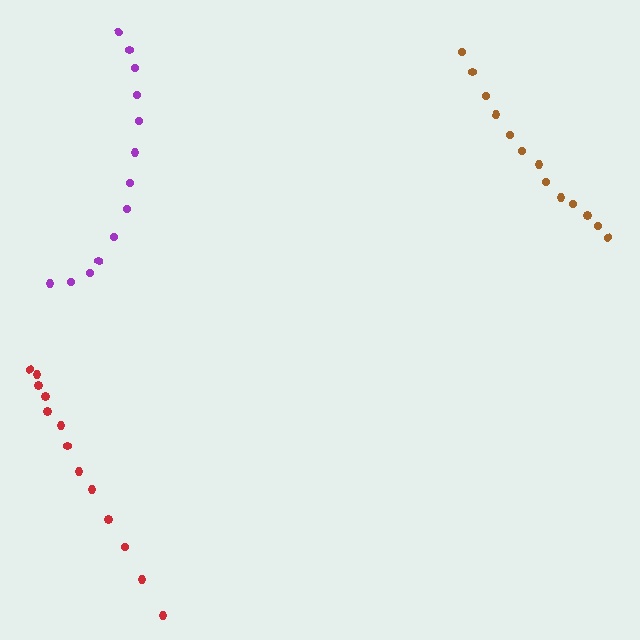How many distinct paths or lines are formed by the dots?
There are 3 distinct paths.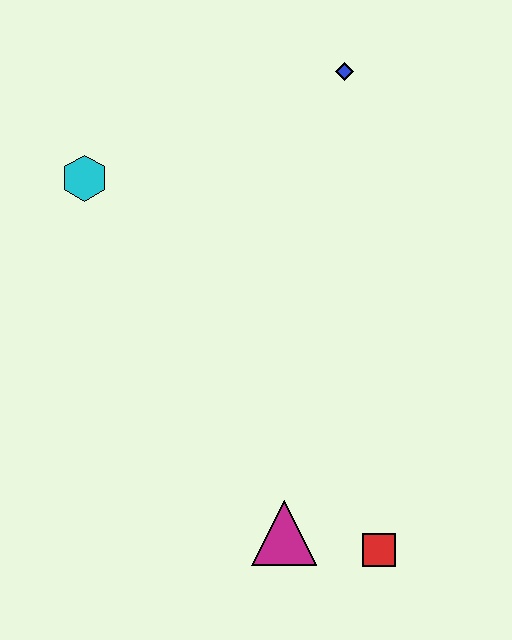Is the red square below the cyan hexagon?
Yes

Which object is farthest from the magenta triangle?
The blue diamond is farthest from the magenta triangle.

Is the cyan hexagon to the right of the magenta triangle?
No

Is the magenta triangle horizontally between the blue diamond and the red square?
No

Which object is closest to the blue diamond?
The cyan hexagon is closest to the blue diamond.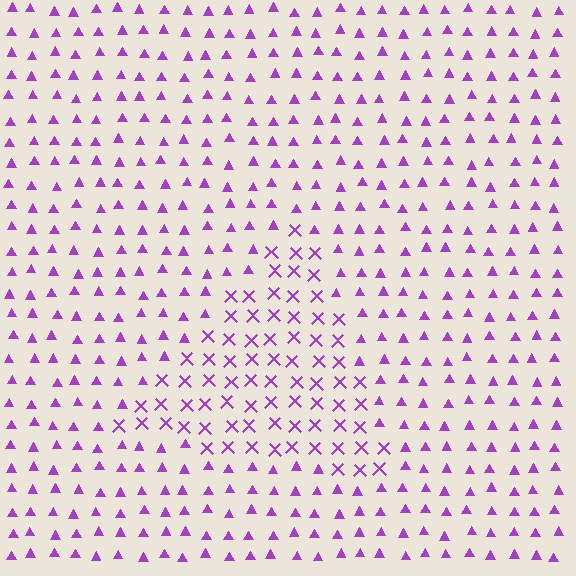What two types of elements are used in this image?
The image uses X marks inside the triangle region and triangles outside it.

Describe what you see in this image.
The image is filled with small purple elements arranged in a uniform grid. A triangle-shaped region contains X marks, while the surrounding area contains triangles. The boundary is defined purely by the change in element shape.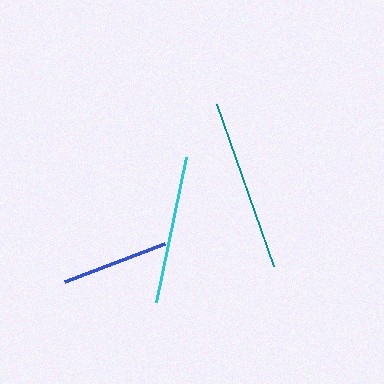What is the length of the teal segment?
The teal segment is approximately 172 pixels long.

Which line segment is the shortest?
The blue line is the shortest at approximately 107 pixels.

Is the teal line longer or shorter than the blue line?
The teal line is longer than the blue line.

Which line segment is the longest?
The teal line is the longest at approximately 172 pixels.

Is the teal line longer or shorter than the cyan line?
The teal line is longer than the cyan line.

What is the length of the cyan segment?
The cyan segment is approximately 148 pixels long.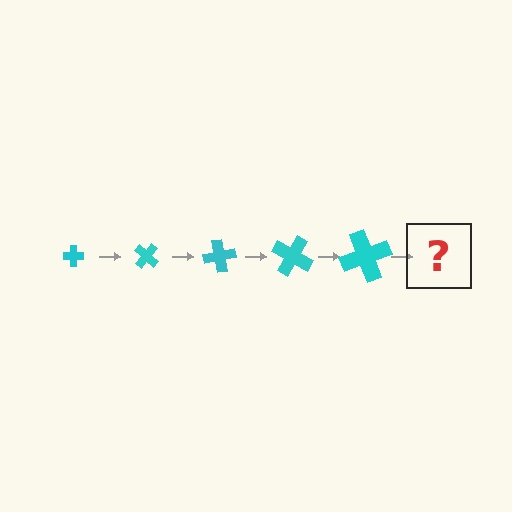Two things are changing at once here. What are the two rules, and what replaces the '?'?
The two rules are that the cross grows larger each step and it rotates 40 degrees each step. The '?' should be a cross, larger than the previous one and rotated 200 degrees from the start.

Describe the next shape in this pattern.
It should be a cross, larger than the previous one and rotated 200 degrees from the start.